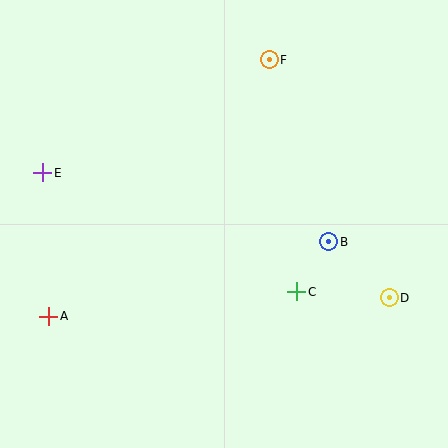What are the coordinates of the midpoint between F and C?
The midpoint between F and C is at (283, 176).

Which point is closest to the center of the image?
Point C at (297, 292) is closest to the center.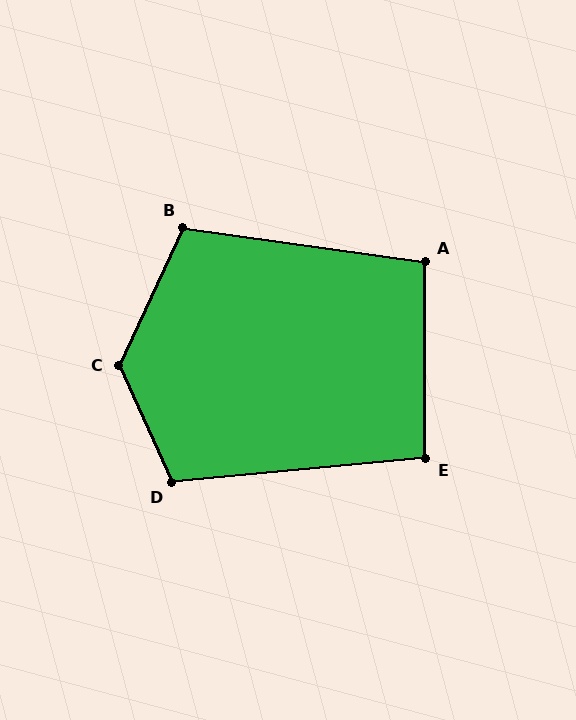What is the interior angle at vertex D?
Approximately 109 degrees (obtuse).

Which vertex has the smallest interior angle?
E, at approximately 95 degrees.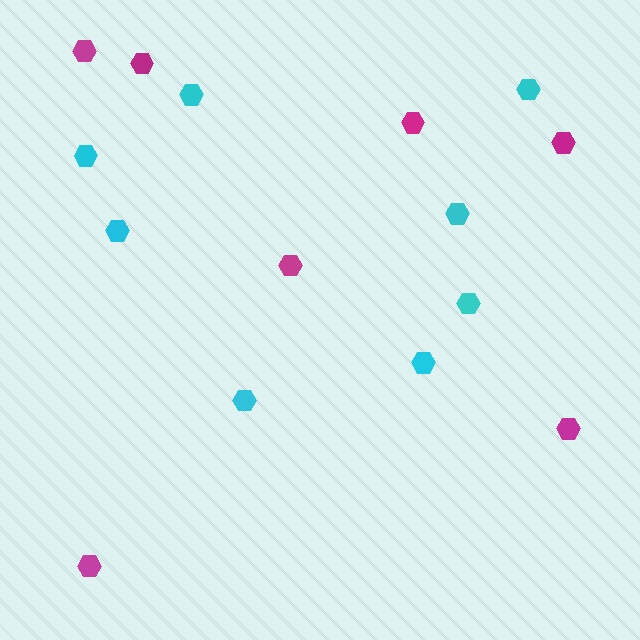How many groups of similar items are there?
There are 2 groups: one group of cyan hexagons (8) and one group of magenta hexagons (7).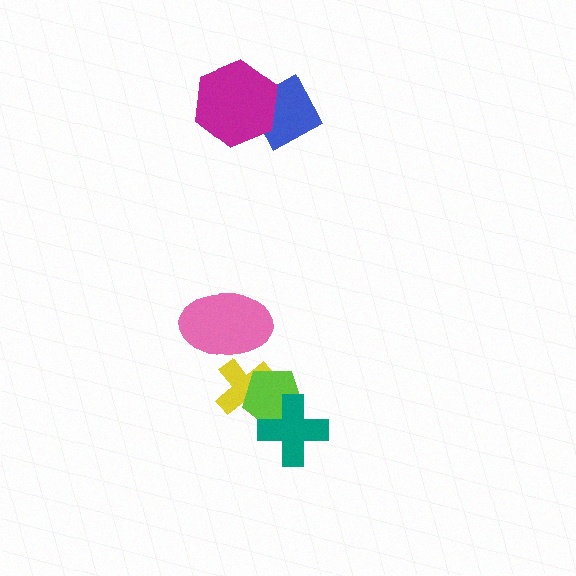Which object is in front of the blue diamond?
The magenta hexagon is in front of the blue diamond.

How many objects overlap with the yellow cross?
2 objects overlap with the yellow cross.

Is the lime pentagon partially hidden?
Yes, it is partially covered by another shape.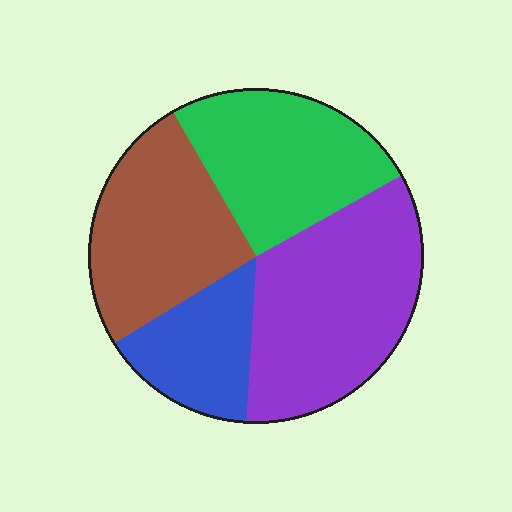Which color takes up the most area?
Purple, at roughly 35%.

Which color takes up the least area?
Blue, at roughly 15%.